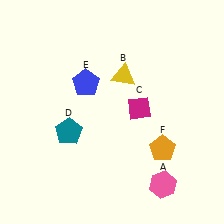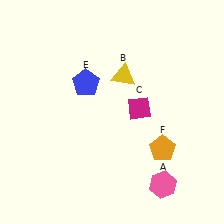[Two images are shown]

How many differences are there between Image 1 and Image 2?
There is 1 difference between the two images.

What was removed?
The teal pentagon (D) was removed in Image 2.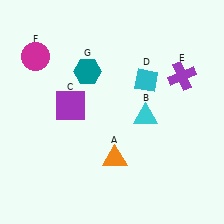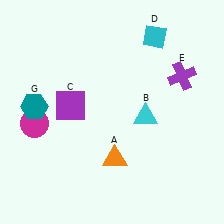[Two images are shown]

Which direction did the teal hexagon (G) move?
The teal hexagon (G) moved left.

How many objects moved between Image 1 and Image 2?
3 objects moved between the two images.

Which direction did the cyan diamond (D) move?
The cyan diamond (D) moved up.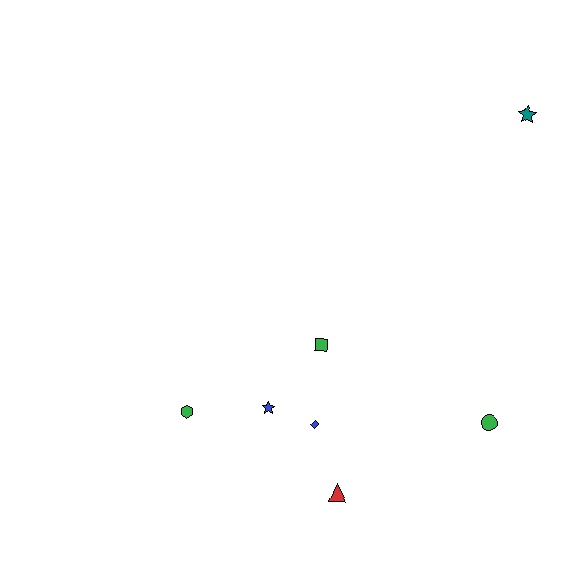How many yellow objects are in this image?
There are no yellow objects.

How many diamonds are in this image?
There is 1 diamond.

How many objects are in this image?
There are 7 objects.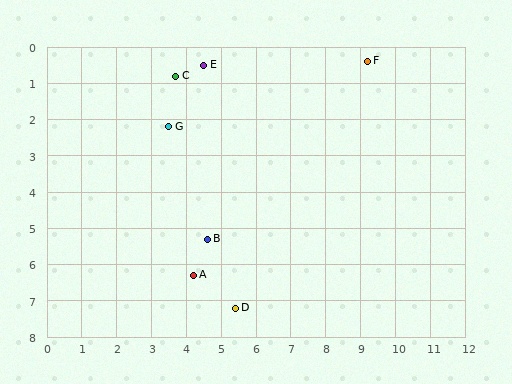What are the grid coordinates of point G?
Point G is at approximately (3.5, 2.2).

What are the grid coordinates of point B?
Point B is at approximately (4.6, 5.3).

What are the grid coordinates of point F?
Point F is at approximately (9.2, 0.4).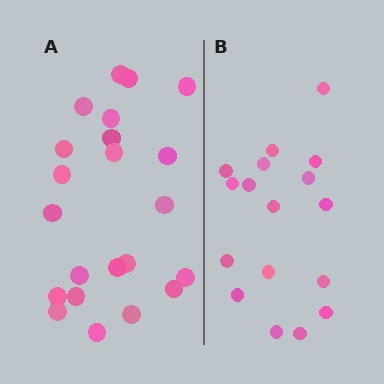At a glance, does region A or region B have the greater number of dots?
Region A (the left region) has more dots.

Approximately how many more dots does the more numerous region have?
Region A has about 5 more dots than region B.